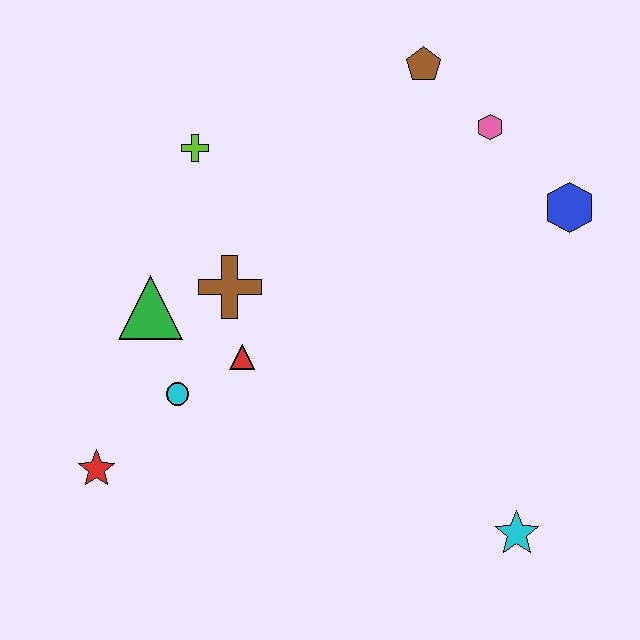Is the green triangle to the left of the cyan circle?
Yes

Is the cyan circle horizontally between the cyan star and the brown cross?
No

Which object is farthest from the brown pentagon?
The red star is farthest from the brown pentagon.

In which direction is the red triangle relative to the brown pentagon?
The red triangle is below the brown pentagon.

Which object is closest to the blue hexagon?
The pink hexagon is closest to the blue hexagon.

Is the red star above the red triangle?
No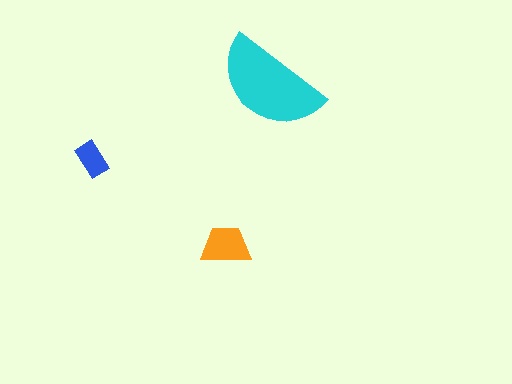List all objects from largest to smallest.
The cyan semicircle, the orange trapezoid, the blue rectangle.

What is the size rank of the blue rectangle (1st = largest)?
3rd.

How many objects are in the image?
There are 3 objects in the image.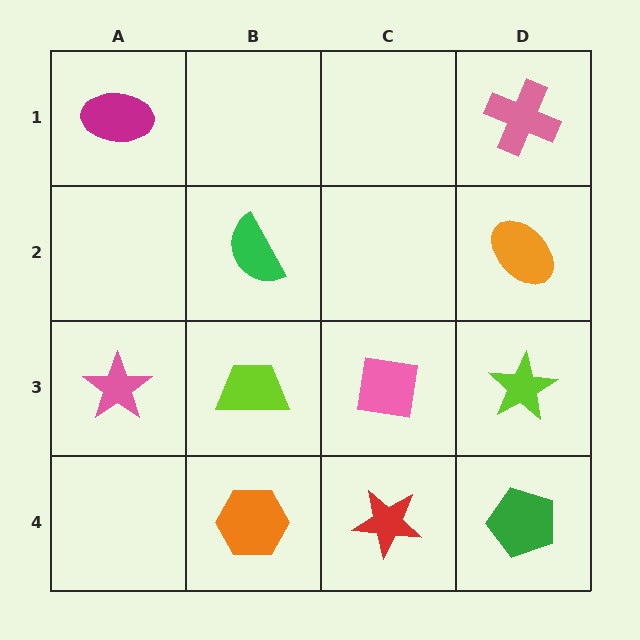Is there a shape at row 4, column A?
No, that cell is empty.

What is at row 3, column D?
A lime star.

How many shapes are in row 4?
3 shapes.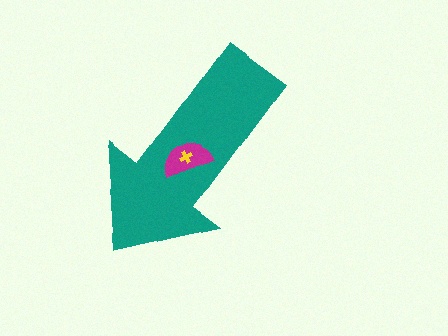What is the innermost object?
The yellow cross.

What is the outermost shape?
The teal arrow.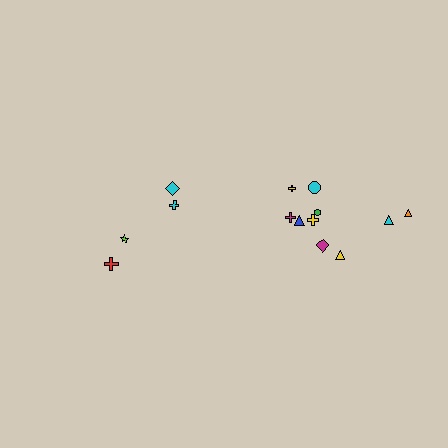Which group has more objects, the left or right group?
The right group.